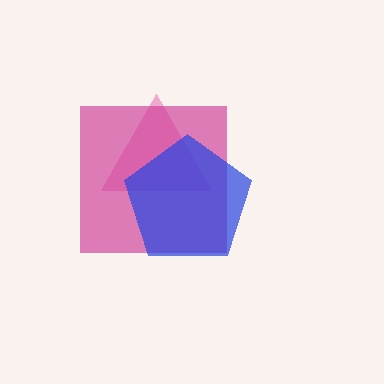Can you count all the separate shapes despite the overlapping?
Yes, there are 3 separate shapes.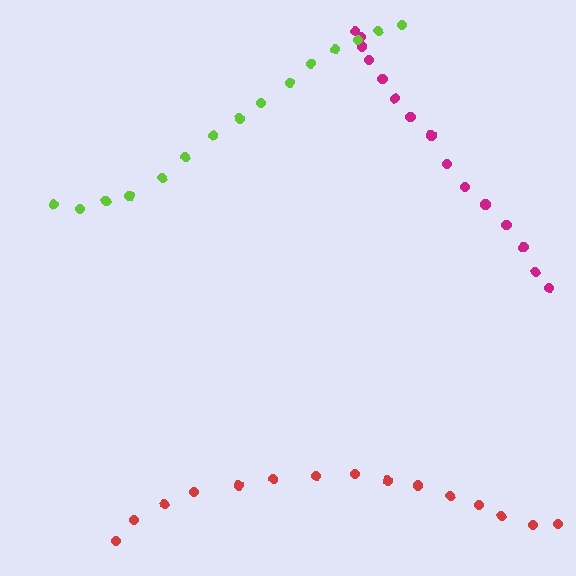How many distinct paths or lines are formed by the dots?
There are 3 distinct paths.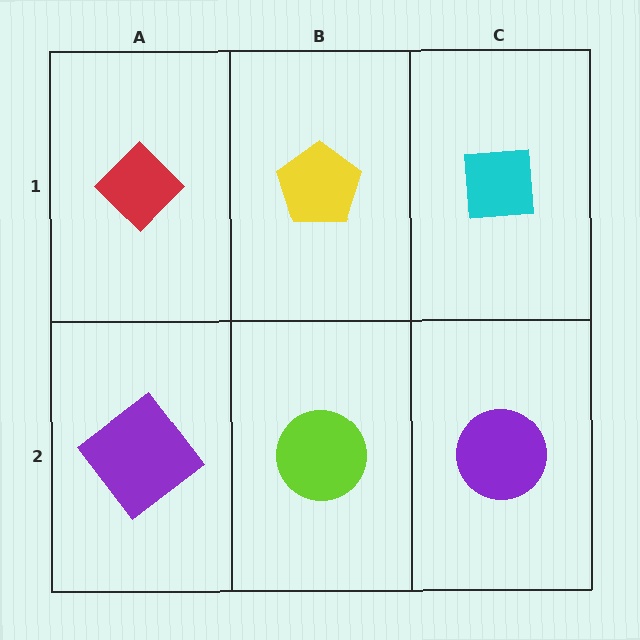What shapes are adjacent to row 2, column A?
A red diamond (row 1, column A), a lime circle (row 2, column B).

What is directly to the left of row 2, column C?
A lime circle.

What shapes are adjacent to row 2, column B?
A yellow pentagon (row 1, column B), a purple diamond (row 2, column A), a purple circle (row 2, column C).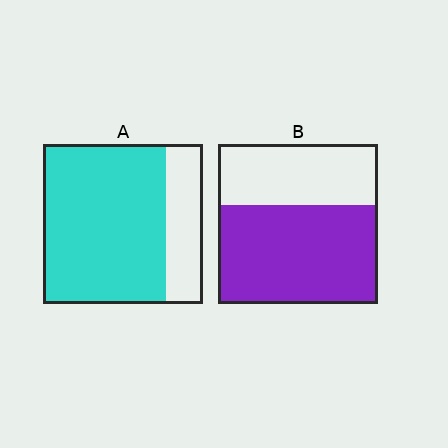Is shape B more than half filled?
Yes.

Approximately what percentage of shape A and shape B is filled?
A is approximately 75% and B is approximately 60%.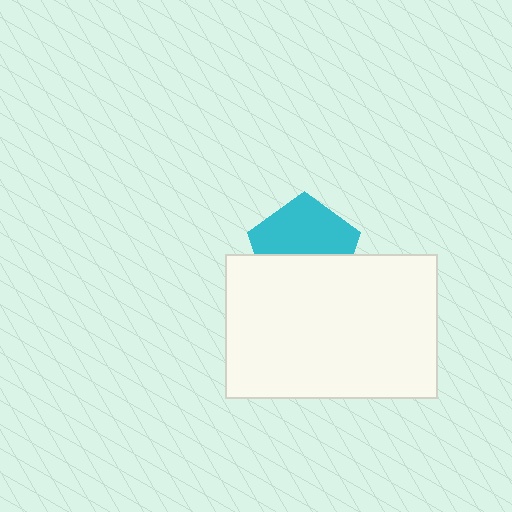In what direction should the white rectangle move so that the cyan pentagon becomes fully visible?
The white rectangle should move down. That is the shortest direction to clear the overlap and leave the cyan pentagon fully visible.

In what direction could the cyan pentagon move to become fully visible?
The cyan pentagon could move up. That would shift it out from behind the white rectangle entirely.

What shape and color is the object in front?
The object in front is a white rectangle.